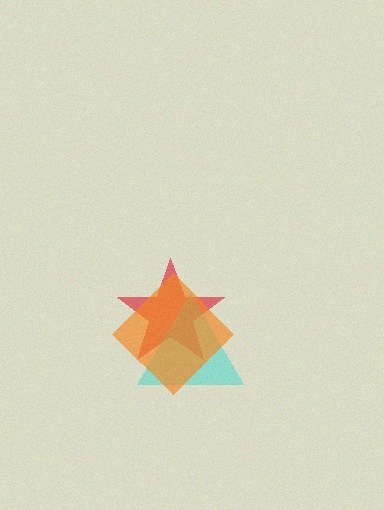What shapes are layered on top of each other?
The layered shapes are: a red star, a cyan triangle, an orange diamond.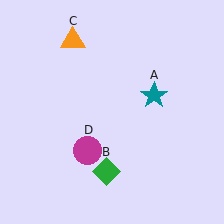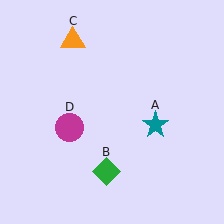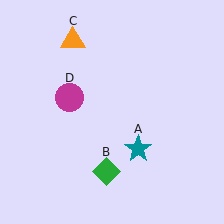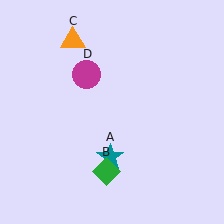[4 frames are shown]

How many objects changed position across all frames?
2 objects changed position: teal star (object A), magenta circle (object D).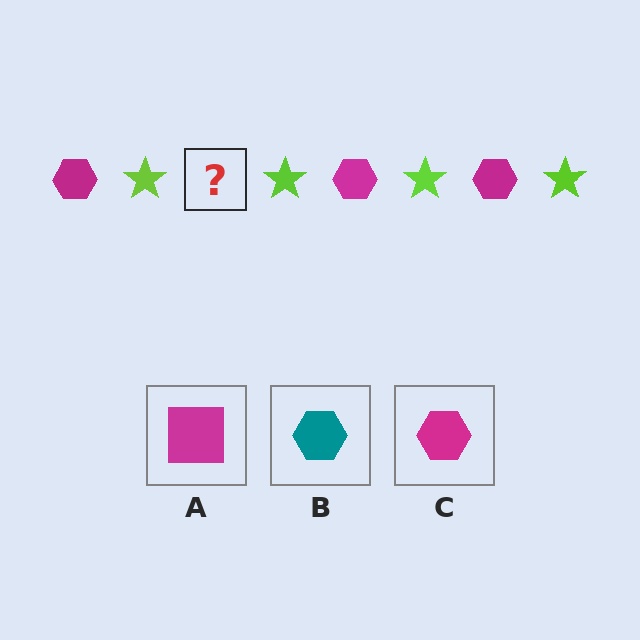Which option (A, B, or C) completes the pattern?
C.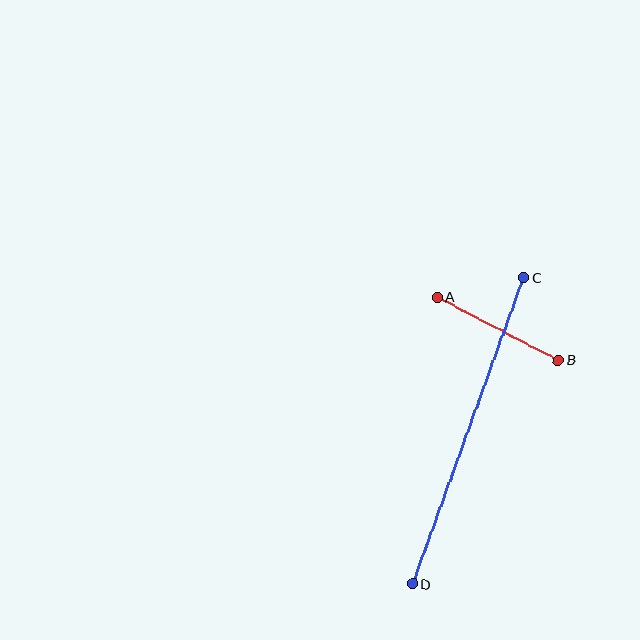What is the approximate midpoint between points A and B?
The midpoint is at approximately (498, 328) pixels.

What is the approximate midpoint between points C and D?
The midpoint is at approximately (468, 431) pixels.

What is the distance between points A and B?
The distance is approximately 136 pixels.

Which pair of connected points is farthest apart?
Points C and D are farthest apart.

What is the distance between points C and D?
The distance is approximately 326 pixels.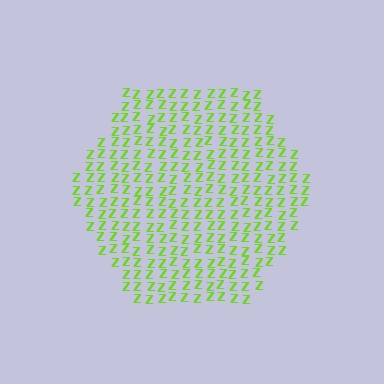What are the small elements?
The small elements are letter Z's.